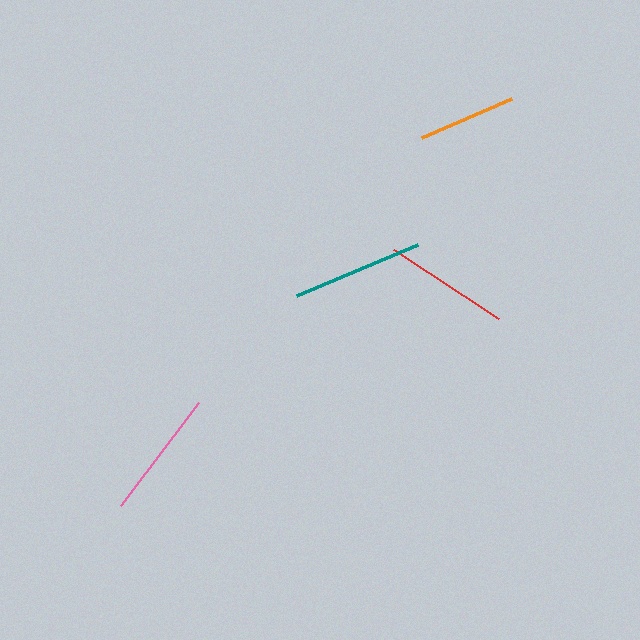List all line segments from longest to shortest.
From longest to shortest: teal, pink, red, orange.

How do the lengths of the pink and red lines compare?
The pink and red lines are approximately the same length.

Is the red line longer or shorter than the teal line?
The teal line is longer than the red line.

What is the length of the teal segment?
The teal segment is approximately 131 pixels long.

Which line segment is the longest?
The teal line is the longest at approximately 131 pixels.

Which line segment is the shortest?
The orange line is the shortest at approximately 98 pixels.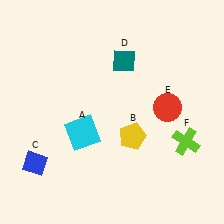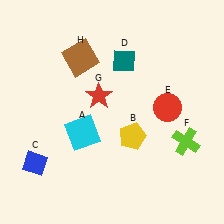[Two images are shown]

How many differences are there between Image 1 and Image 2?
There are 2 differences between the two images.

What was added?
A red star (G), a brown square (H) were added in Image 2.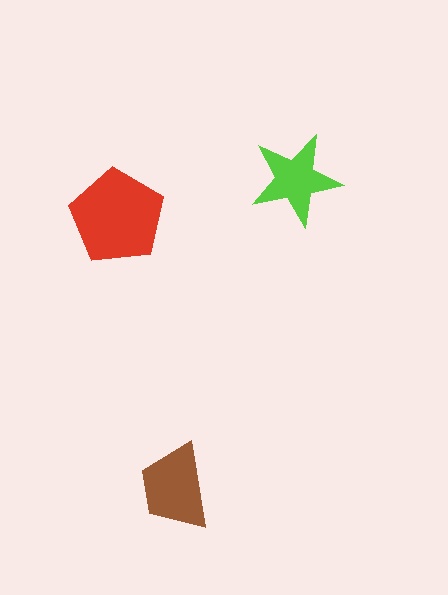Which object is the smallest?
The lime star.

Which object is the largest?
The red pentagon.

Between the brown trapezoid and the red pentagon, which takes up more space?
The red pentagon.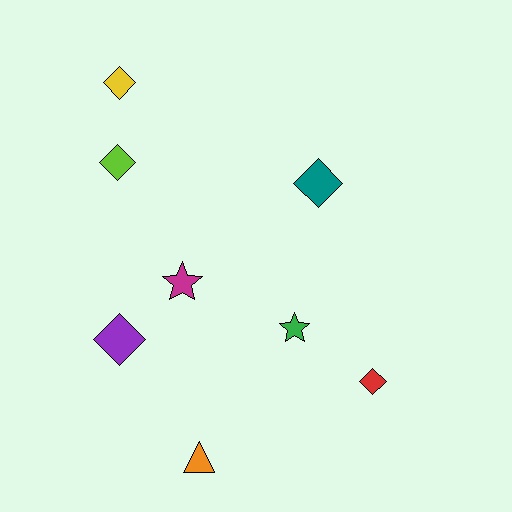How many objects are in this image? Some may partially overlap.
There are 8 objects.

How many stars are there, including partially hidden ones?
There are 2 stars.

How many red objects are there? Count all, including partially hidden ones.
There is 1 red object.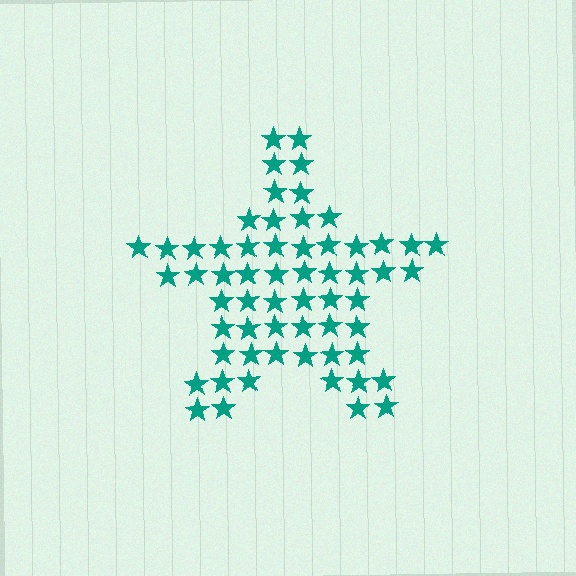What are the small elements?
The small elements are stars.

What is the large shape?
The large shape is a star.